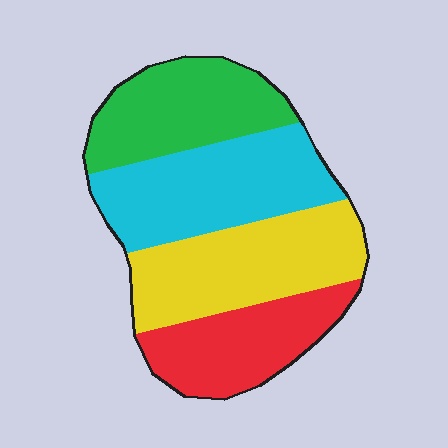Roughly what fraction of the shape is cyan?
Cyan covers about 30% of the shape.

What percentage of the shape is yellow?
Yellow covers 28% of the shape.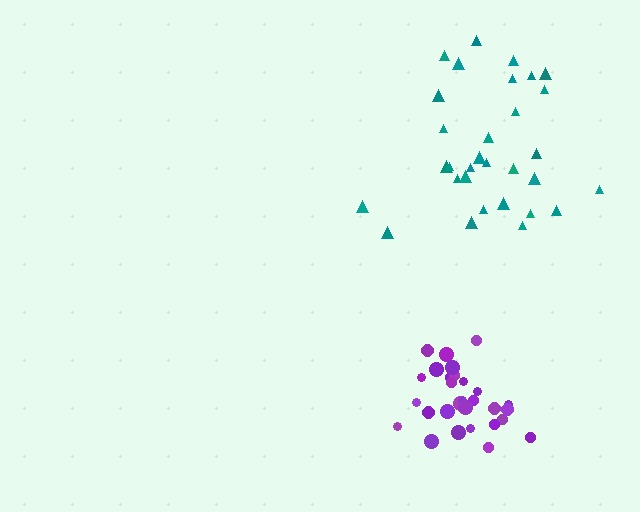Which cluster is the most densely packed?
Purple.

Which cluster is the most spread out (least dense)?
Teal.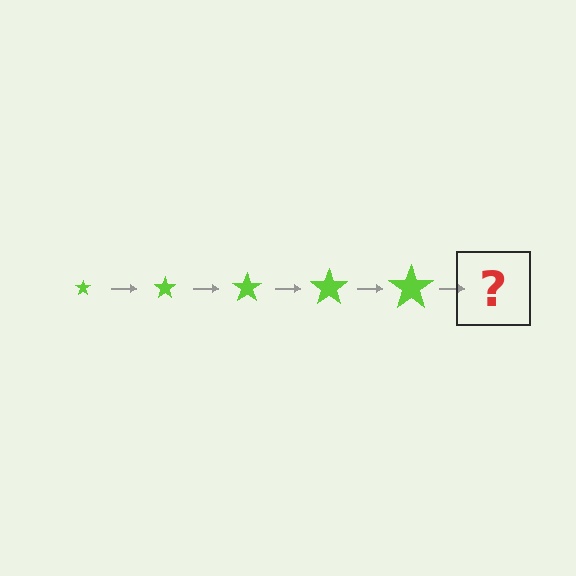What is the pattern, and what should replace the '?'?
The pattern is that the star gets progressively larger each step. The '?' should be a lime star, larger than the previous one.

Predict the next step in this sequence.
The next step is a lime star, larger than the previous one.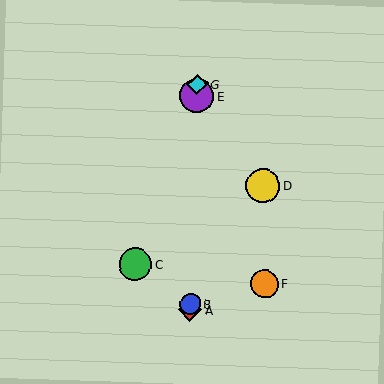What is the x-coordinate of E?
Object E is at x≈197.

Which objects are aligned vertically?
Objects A, B, E, G are aligned vertically.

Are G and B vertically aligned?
Yes, both are at x≈197.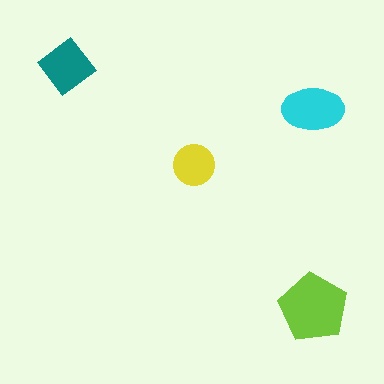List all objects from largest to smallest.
The lime pentagon, the cyan ellipse, the teal diamond, the yellow circle.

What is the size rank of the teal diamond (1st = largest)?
3rd.